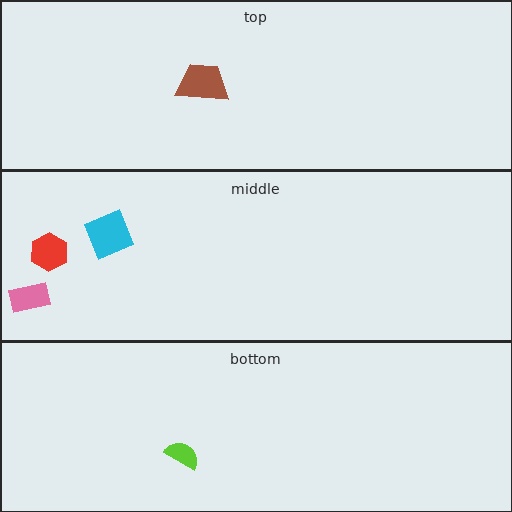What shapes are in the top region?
The brown trapezoid.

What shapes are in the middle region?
The cyan square, the pink rectangle, the red hexagon.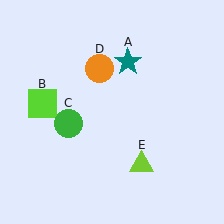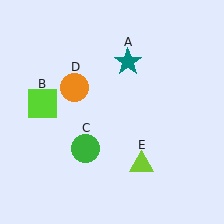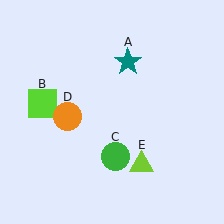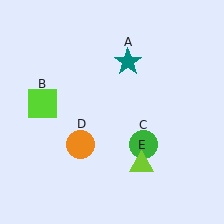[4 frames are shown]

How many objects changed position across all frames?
2 objects changed position: green circle (object C), orange circle (object D).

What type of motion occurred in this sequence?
The green circle (object C), orange circle (object D) rotated counterclockwise around the center of the scene.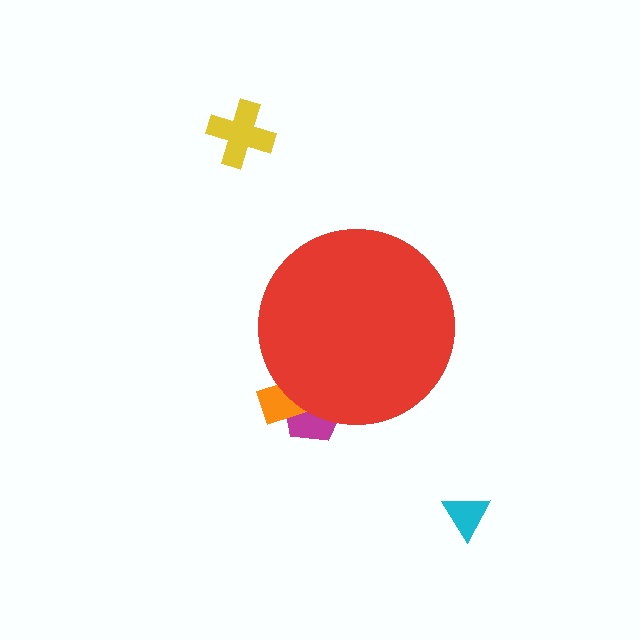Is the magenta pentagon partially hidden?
Yes, the magenta pentagon is partially hidden behind the red circle.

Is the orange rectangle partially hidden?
Yes, the orange rectangle is partially hidden behind the red circle.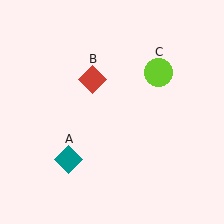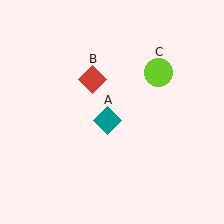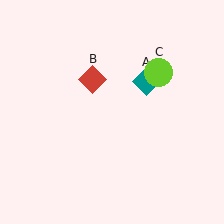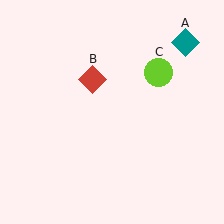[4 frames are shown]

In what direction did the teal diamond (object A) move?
The teal diamond (object A) moved up and to the right.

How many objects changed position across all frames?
1 object changed position: teal diamond (object A).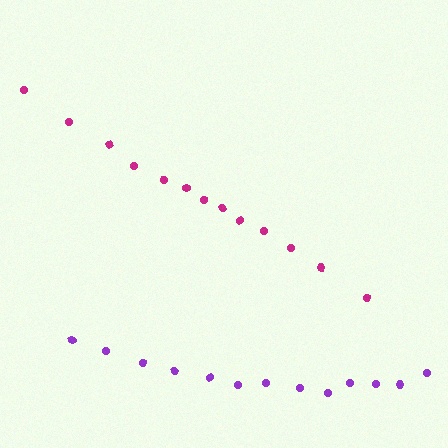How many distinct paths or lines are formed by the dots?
There are 2 distinct paths.